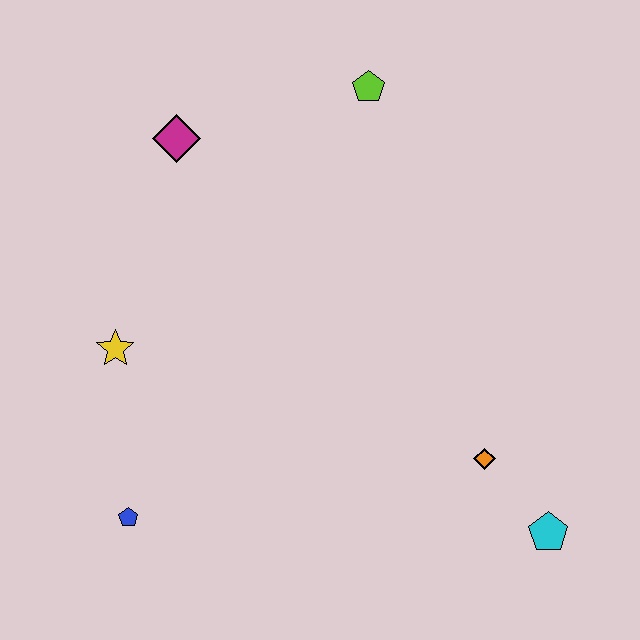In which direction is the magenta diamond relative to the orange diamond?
The magenta diamond is above the orange diamond.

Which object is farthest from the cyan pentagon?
The magenta diamond is farthest from the cyan pentagon.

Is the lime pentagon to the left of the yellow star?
No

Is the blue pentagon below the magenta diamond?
Yes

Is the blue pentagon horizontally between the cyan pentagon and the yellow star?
Yes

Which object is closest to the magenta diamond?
The lime pentagon is closest to the magenta diamond.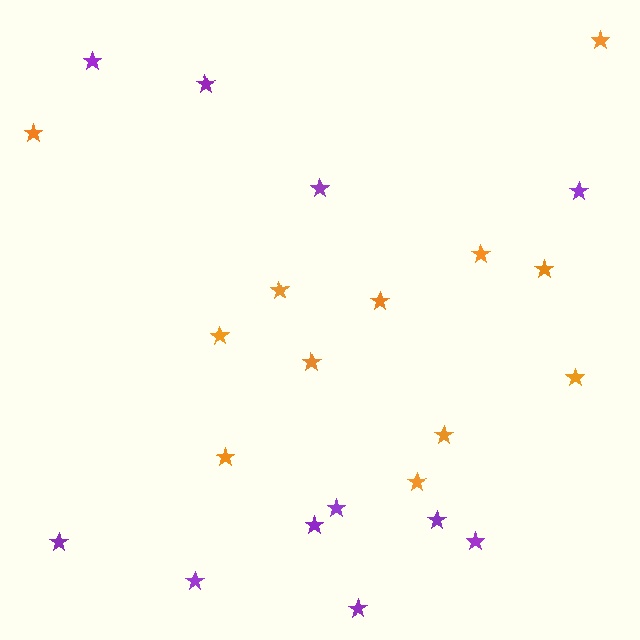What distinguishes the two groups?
There are 2 groups: one group of purple stars (11) and one group of orange stars (12).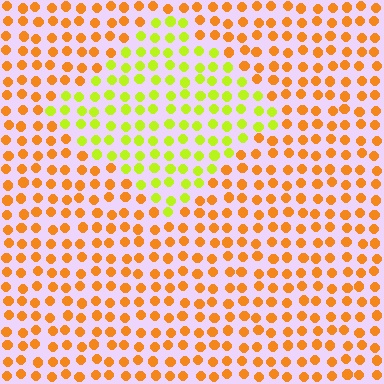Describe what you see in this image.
The image is filled with small orange elements in a uniform arrangement. A diamond-shaped region is visible where the elements are tinted to a slightly different hue, forming a subtle color boundary.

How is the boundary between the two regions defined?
The boundary is defined purely by a slight shift in hue (about 47 degrees). Spacing, size, and orientation are identical on both sides.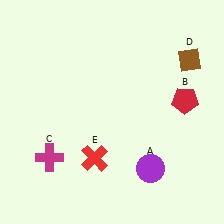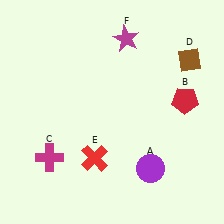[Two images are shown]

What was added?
A magenta star (F) was added in Image 2.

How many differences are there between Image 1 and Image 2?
There is 1 difference between the two images.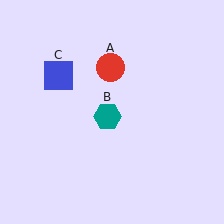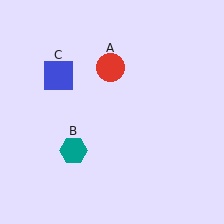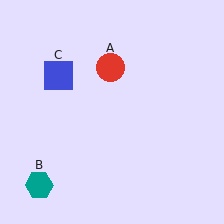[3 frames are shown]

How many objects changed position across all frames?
1 object changed position: teal hexagon (object B).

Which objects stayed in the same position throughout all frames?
Red circle (object A) and blue square (object C) remained stationary.